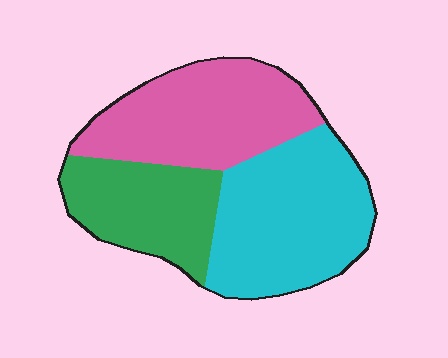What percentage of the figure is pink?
Pink covers 35% of the figure.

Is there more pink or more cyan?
Cyan.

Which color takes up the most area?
Cyan, at roughly 40%.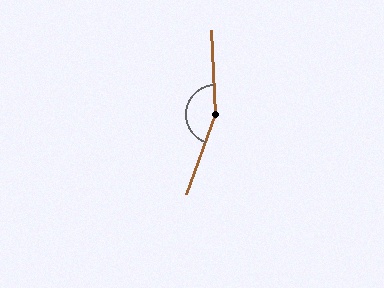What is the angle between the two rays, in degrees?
Approximately 157 degrees.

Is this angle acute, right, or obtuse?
It is obtuse.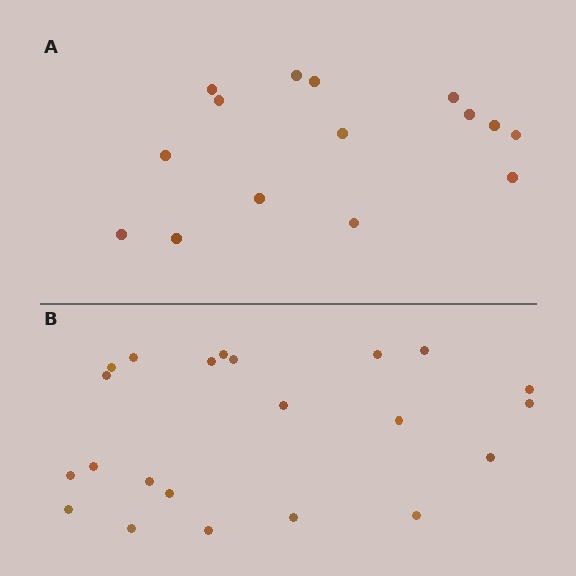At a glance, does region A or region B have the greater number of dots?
Region B (the bottom region) has more dots.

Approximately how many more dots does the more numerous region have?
Region B has roughly 8 or so more dots than region A.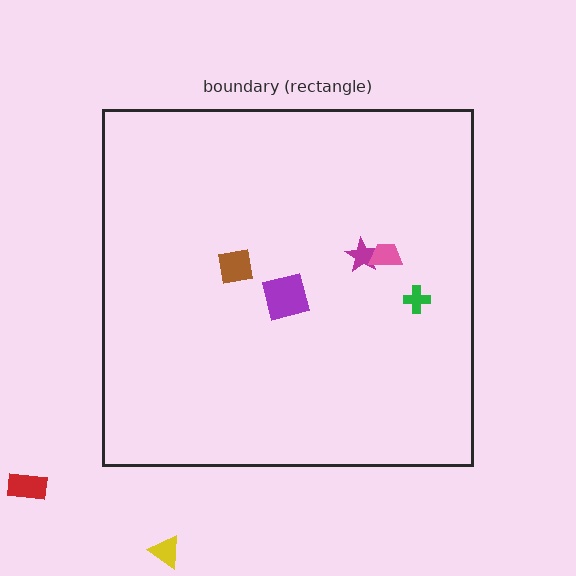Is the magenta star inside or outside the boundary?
Inside.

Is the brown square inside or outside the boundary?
Inside.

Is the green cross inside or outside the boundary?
Inside.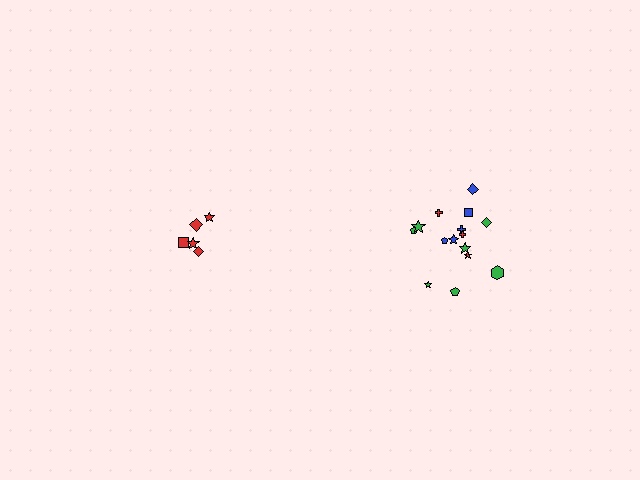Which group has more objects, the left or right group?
The right group.